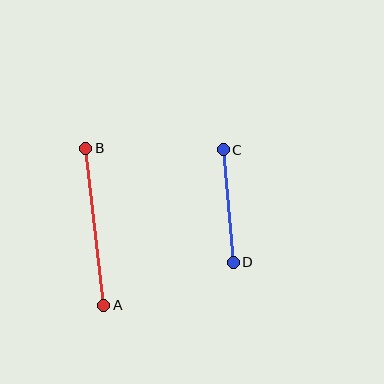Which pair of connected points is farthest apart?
Points A and B are farthest apart.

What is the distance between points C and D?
The distance is approximately 113 pixels.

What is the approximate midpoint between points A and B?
The midpoint is at approximately (95, 227) pixels.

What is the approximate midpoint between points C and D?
The midpoint is at approximately (228, 206) pixels.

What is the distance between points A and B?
The distance is approximately 158 pixels.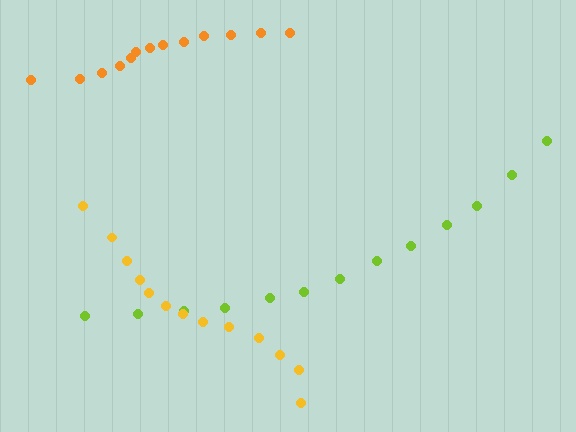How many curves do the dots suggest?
There are 3 distinct paths.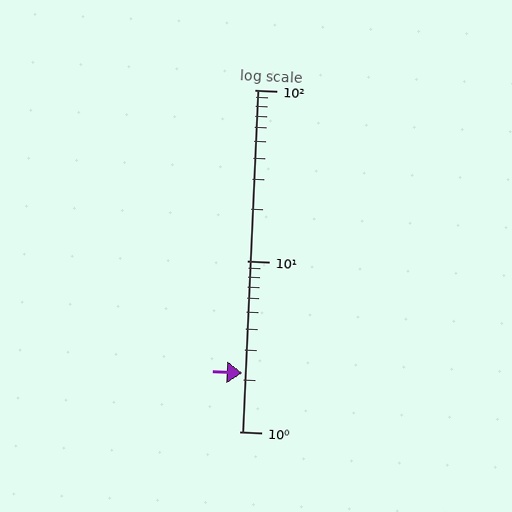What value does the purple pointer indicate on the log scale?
The pointer indicates approximately 2.2.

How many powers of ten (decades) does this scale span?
The scale spans 2 decades, from 1 to 100.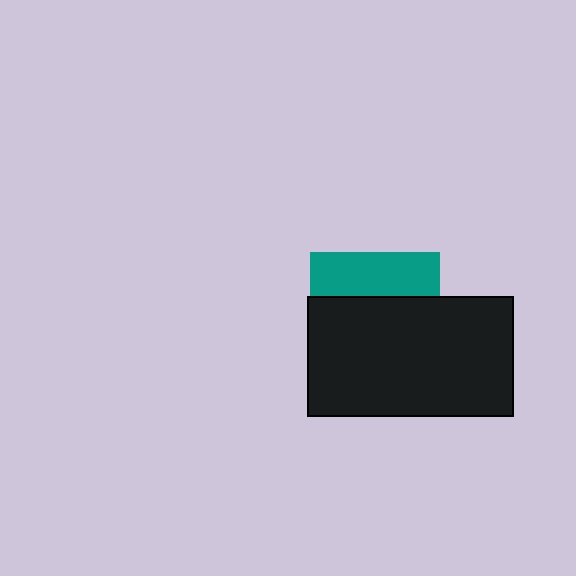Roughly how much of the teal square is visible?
A small part of it is visible (roughly 34%).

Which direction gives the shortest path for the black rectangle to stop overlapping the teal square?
Moving down gives the shortest separation.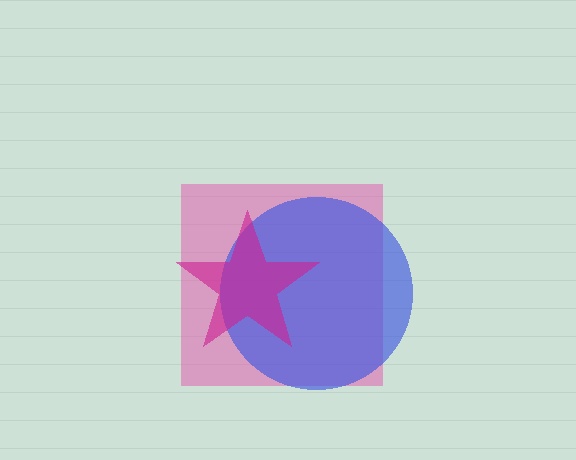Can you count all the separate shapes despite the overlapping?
Yes, there are 3 separate shapes.